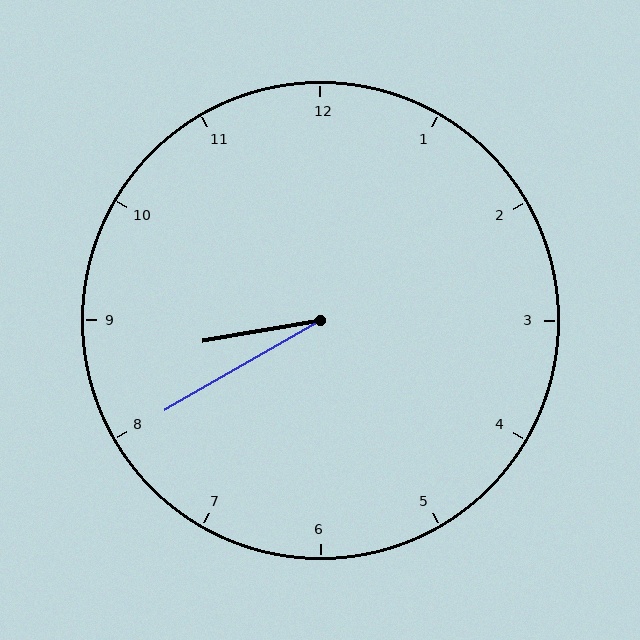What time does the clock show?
8:40.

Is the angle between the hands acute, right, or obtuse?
It is acute.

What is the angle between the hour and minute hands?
Approximately 20 degrees.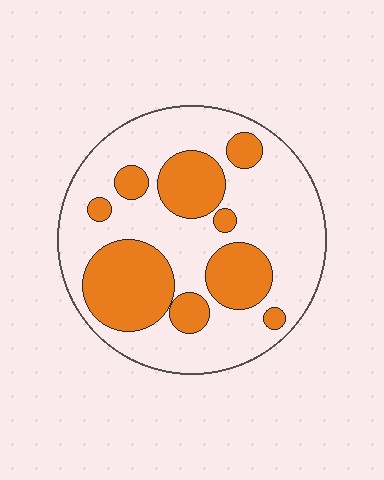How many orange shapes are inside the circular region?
9.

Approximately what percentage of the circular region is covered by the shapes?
Approximately 35%.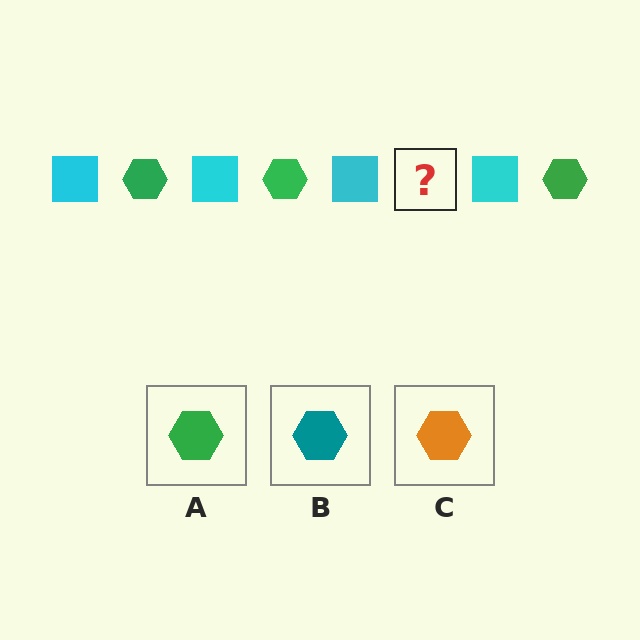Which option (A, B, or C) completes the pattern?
A.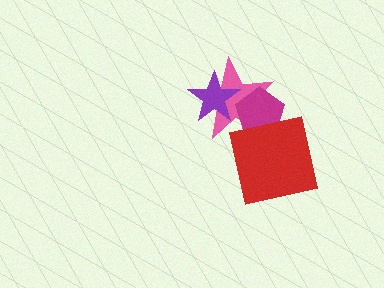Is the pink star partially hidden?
Yes, it is partially covered by another shape.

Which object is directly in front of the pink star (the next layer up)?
The purple star is directly in front of the pink star.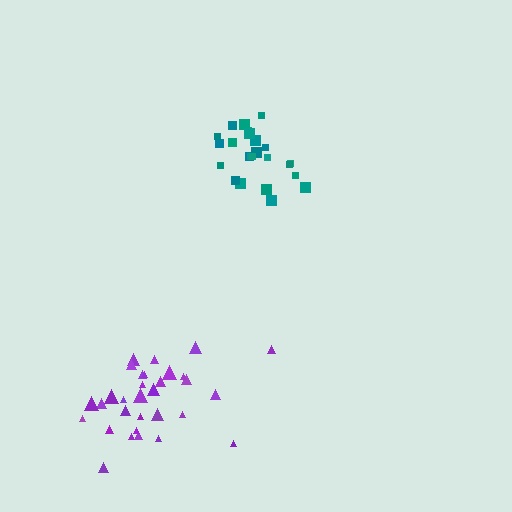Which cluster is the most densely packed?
Teal.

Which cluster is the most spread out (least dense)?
Purple.